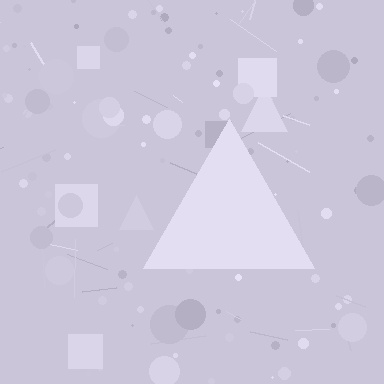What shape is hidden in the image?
A triangle is hidden in the image.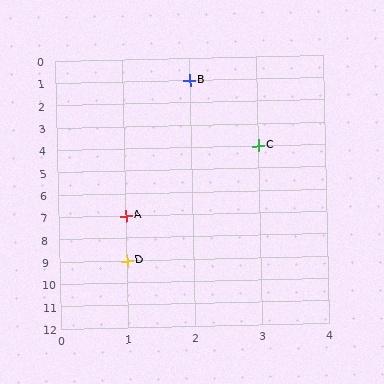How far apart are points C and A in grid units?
Points C and A are 2 columns and 3 rows apart (about 3.6 grid units diagonally).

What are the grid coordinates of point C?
Point C is at grid coordinates (3, 4).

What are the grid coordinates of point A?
Point A is at grid coordinates (1, 7).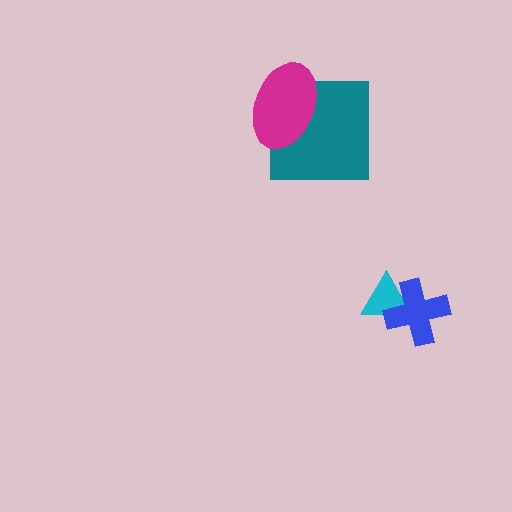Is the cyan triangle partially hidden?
Yes, it is partially covered by another shape.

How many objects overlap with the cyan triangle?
1 object overlaps with the cyan triangle.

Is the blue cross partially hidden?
No, no other shape covers it.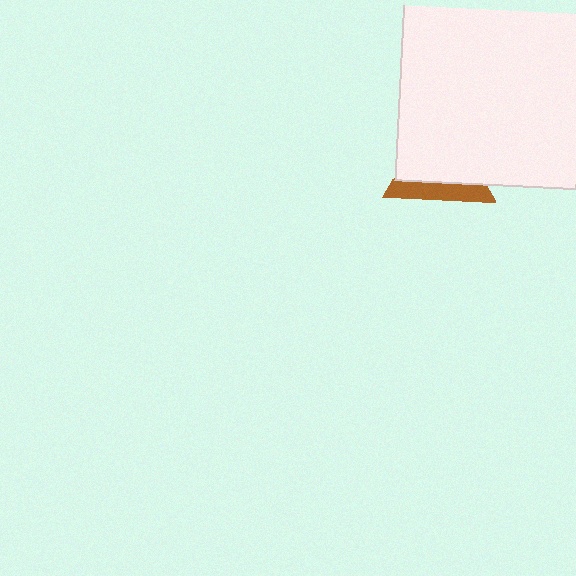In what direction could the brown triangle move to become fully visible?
The brown triangle could move down. That would shift it out from behind the white square entirely.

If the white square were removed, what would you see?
You would see the complete brown triangle.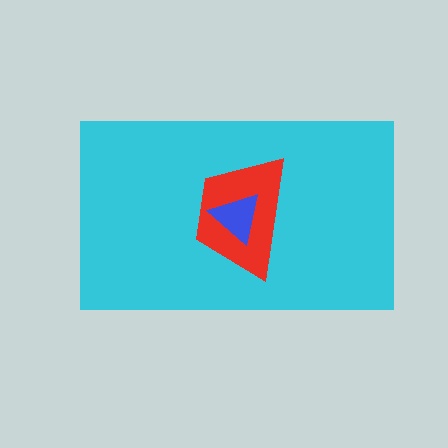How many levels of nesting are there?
3.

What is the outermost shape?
The cyan rectangle.